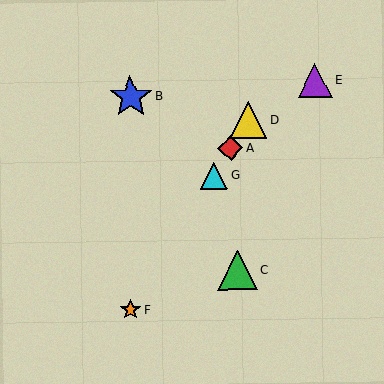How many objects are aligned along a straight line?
4 objects (A, D, F, G) are aligned along a straight line.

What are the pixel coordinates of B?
Object B is at (131, 97).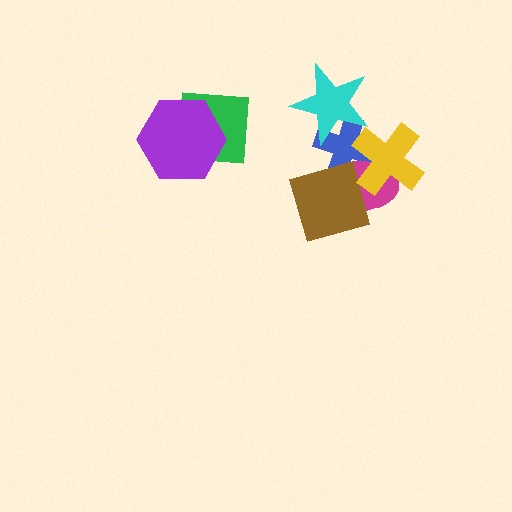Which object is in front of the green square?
The purple hexagon is in front of the green square.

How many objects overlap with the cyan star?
1 object overlaps with the cyan star.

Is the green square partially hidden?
Yes, it is partially covered by another shape.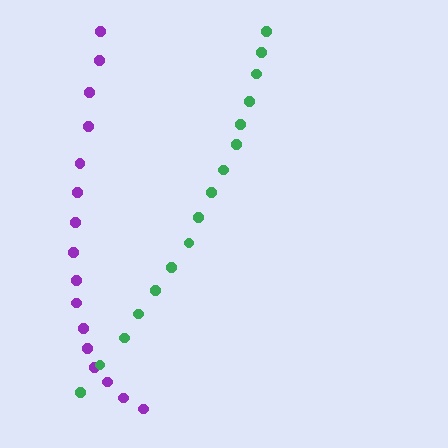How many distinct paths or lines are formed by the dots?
There are 2 distinct paths.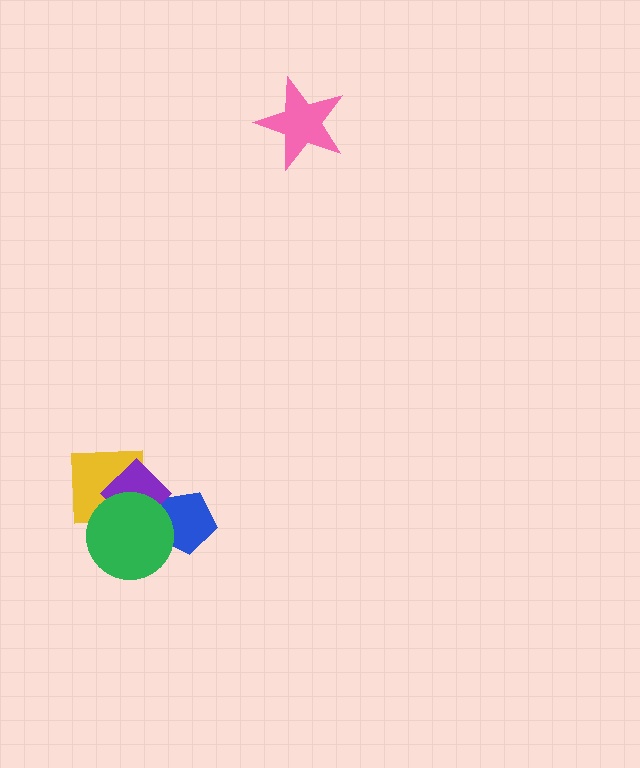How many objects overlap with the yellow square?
2 objects overlap with the yellow square.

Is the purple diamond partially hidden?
Yes, it is partially covered by another shape.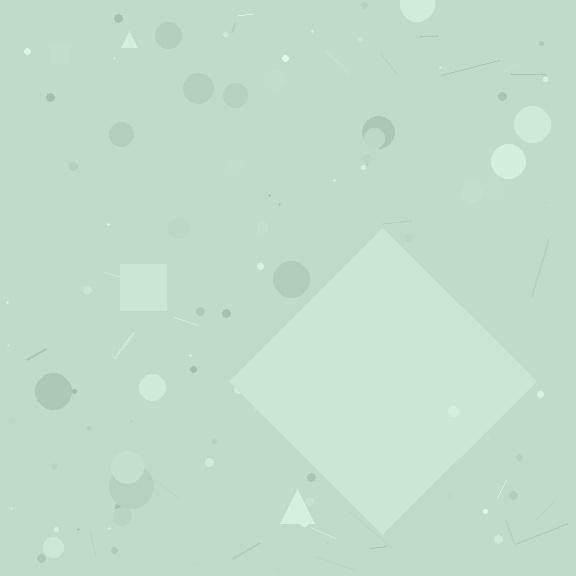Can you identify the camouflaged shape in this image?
The camouflaged shape is a diamond.